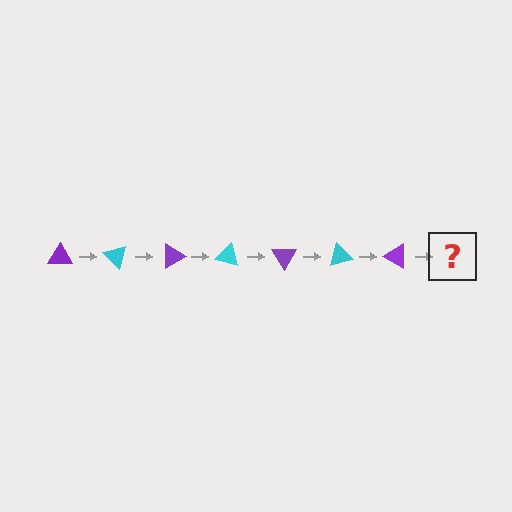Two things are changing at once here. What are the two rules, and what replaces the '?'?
The two rules are that it rotates 45 degrees each step and the color cycles through purple and cyan. The '?' should be a cyan triangle, rotated 315 degrees from the start.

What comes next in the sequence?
The next element should be a cyan triangle, rotated 315 degrees from the start.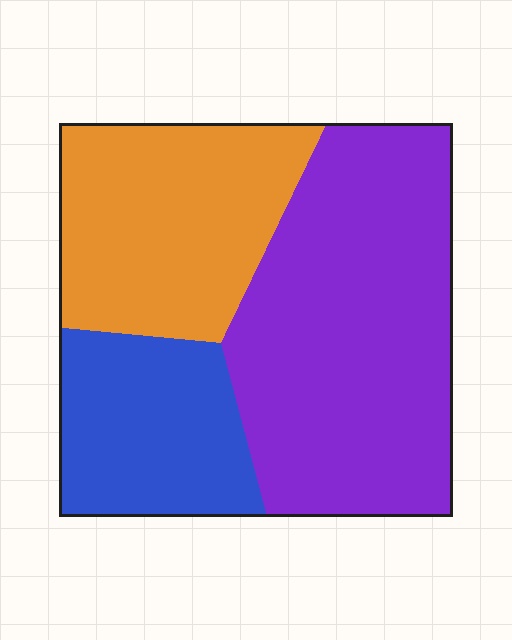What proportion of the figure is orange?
Orange covers about 30% of the figure.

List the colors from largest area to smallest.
From largest to smallest: purple, orange, blue.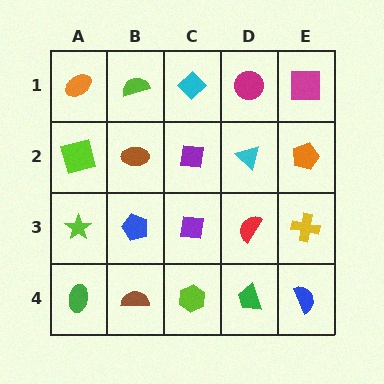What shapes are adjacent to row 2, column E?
A magenta square (row 1, column E), a yellow cross (row 3, column E), a cyan triangle (row 2, column D).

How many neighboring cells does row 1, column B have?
3.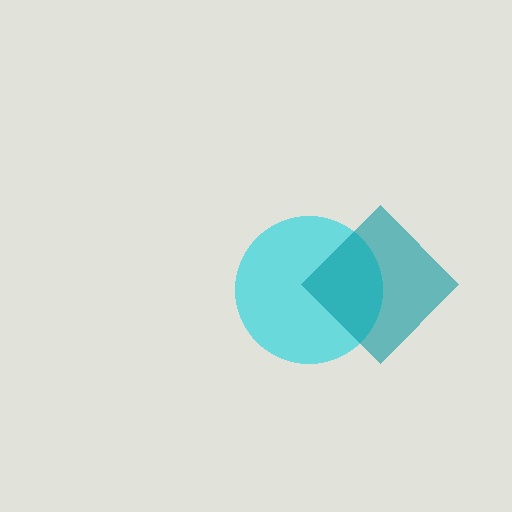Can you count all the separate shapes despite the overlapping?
Yes, there are 2 separate shapes.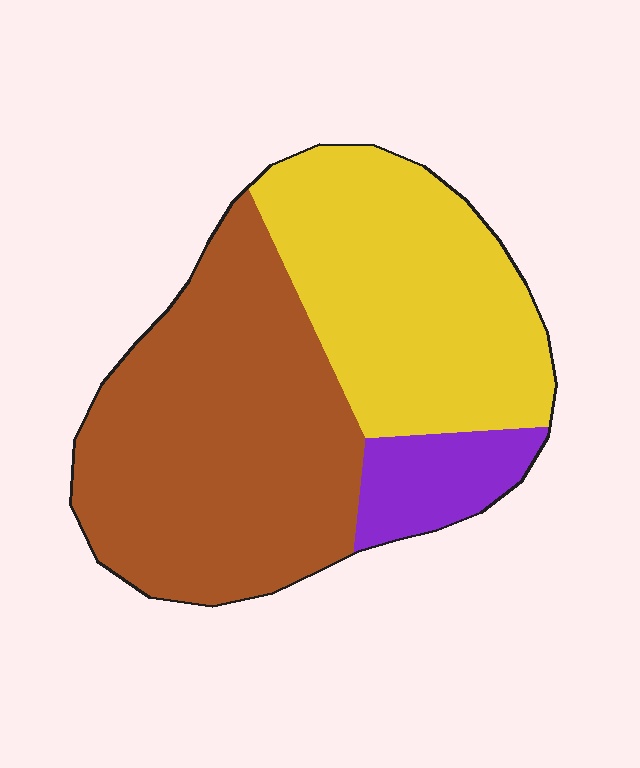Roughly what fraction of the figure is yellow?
Yellow covers roughly 40% of the figure.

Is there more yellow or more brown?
Brown.